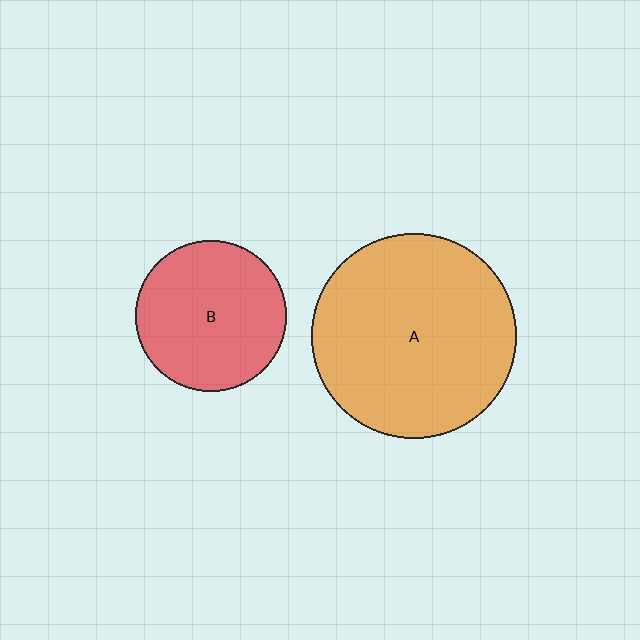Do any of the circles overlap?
No, none of the circles overlap.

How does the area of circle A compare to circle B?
Approximately 1.8 times.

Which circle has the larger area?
Circle A (orange).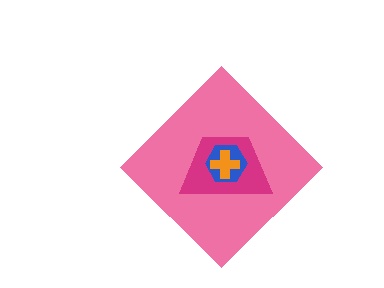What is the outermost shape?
The pink diamond.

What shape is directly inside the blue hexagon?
The orange cross.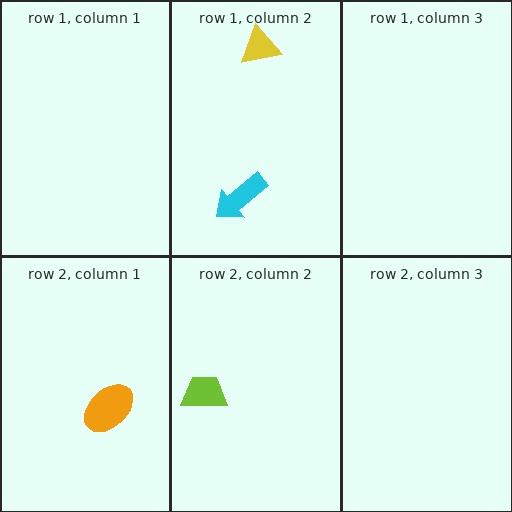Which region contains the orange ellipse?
The row 2, column 1 region.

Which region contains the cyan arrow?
The row 1, column 2 region.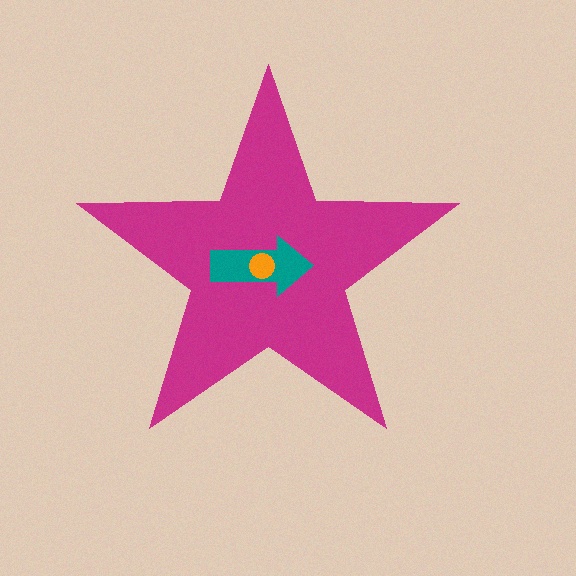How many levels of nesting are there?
3.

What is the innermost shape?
The orange circle.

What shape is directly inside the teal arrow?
The orange circle.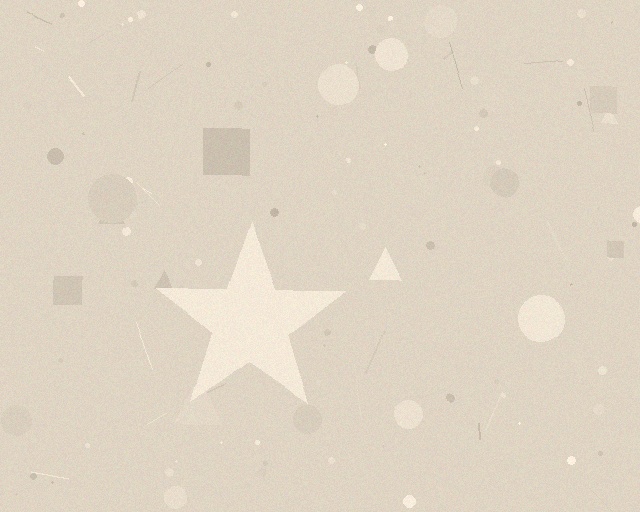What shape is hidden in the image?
A star is hidden in the image.